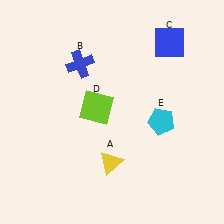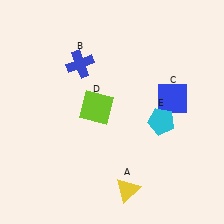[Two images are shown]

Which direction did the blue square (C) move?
The blue square (C) moved down.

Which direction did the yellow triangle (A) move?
The yellow triangle (A) moved down.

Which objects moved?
The objects that moved are: the yellow triangle (A), the blue square (C).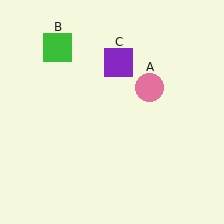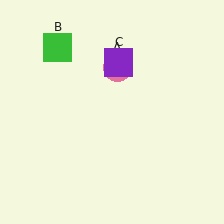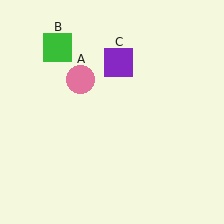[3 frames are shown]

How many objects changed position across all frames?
1 object changed position: pink circle (object A).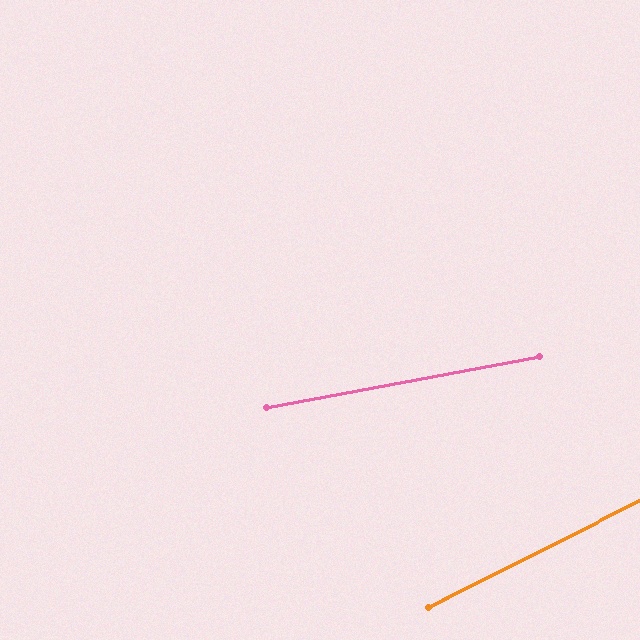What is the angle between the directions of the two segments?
Approximately 16 degrees.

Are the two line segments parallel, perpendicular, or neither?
Neither parallel nor perpendicular — they differ by about 16°.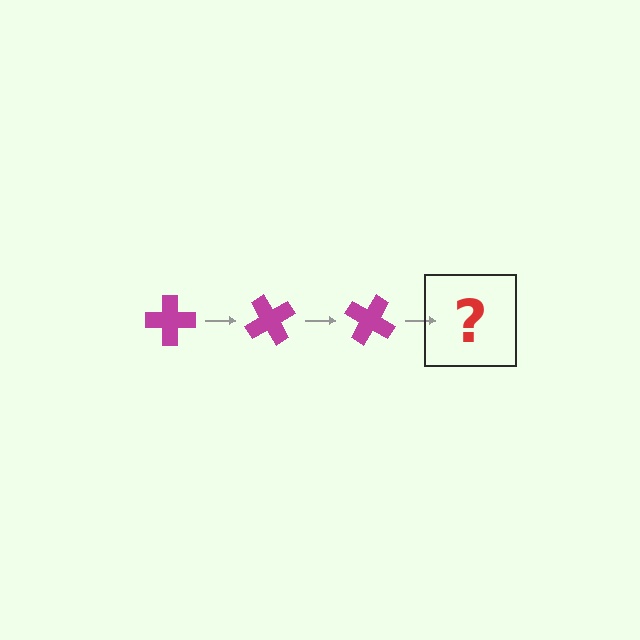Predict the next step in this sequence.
The next step is a magenta cross rotated 180 degrees.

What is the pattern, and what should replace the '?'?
The pattern is that the cross rotates 60 degrees each step. The '?' should be a magenta cross rotated 180 degrees.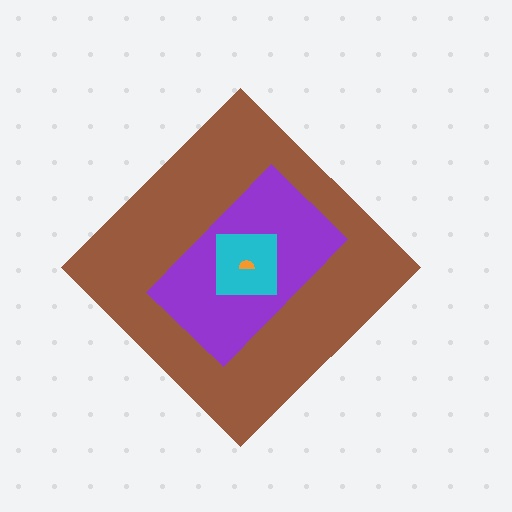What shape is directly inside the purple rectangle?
The cyan square.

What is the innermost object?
The orange semicircle.